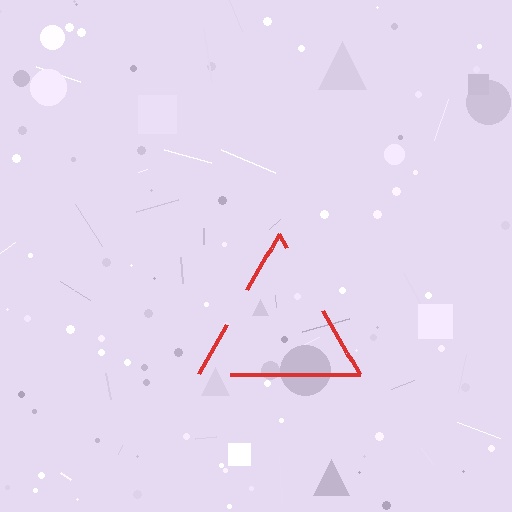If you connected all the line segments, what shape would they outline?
They would outline a triangle.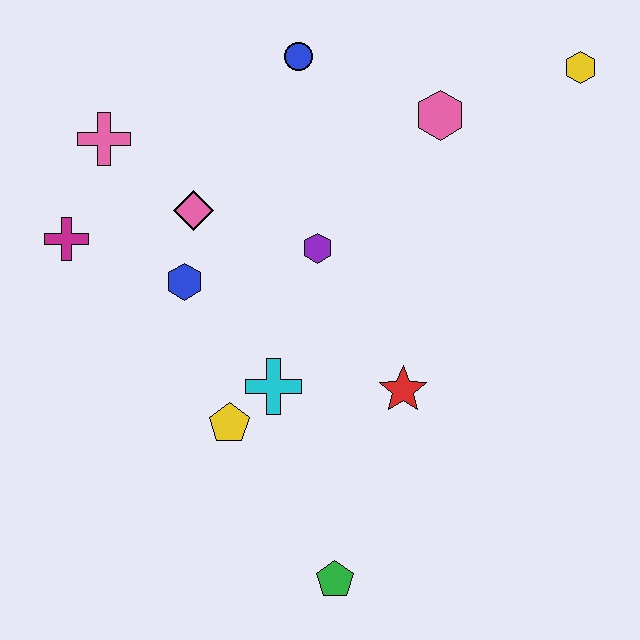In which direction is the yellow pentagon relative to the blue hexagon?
The yellow pentagon is below the blue hexagon.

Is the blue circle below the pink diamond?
No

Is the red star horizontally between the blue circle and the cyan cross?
No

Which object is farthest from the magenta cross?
The yellow hexagon is farthest from the magenta cross.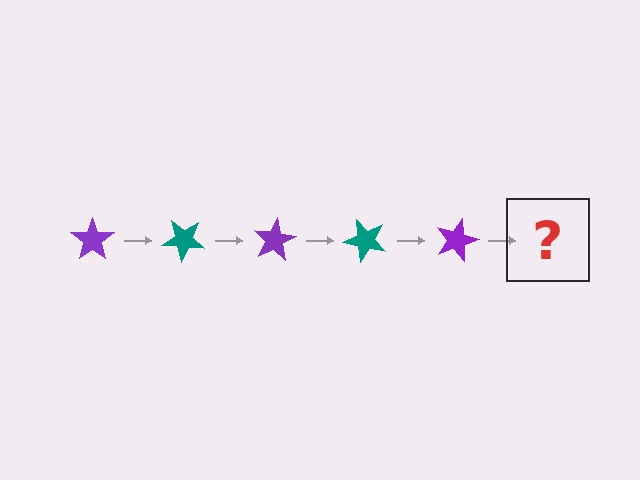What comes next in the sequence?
The next element should be a teal star, rotated 200 degrees from the start.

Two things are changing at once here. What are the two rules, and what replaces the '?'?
The two rules are that it rotates 40 degrees each step and the color cycles through purple and teal. The '?' should be a teal star, rotated 200 degrees from the start.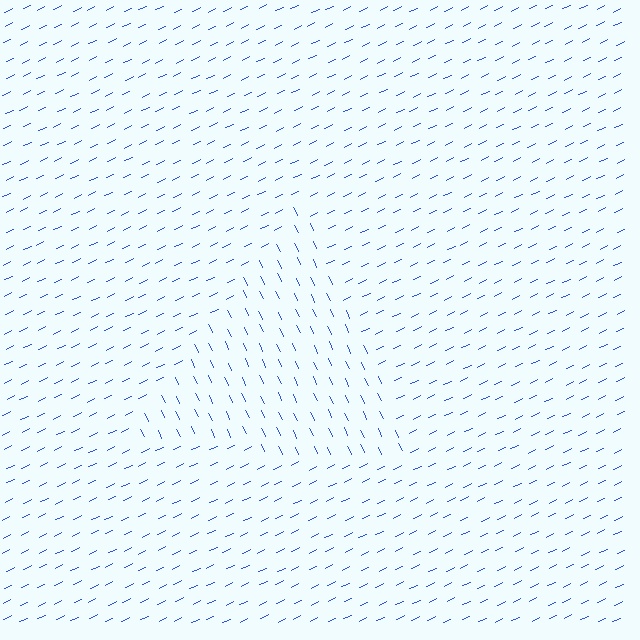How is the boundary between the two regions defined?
The boundary is defined purely by a change in line orientation (approximately 89 degrees difference). All lines are the same color and thickness.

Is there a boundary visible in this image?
Yes, there is a texture boundary formed by a change in line orientation.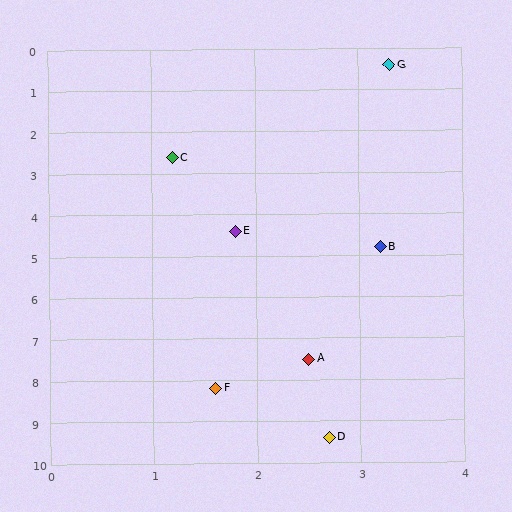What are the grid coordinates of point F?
Point F is at approximately (1.6, 8.2).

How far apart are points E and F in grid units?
Points E and F are about 3.8 grid units apart.